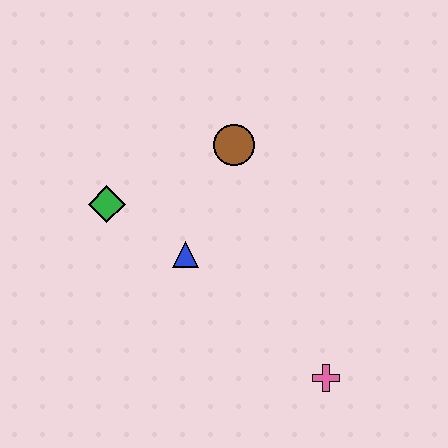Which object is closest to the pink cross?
The blue triangle is closest to the pink cross.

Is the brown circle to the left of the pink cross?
Yes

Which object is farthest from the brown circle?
The pink cross is farthest from the brown circle.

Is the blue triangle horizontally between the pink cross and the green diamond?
Yes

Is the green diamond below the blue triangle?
No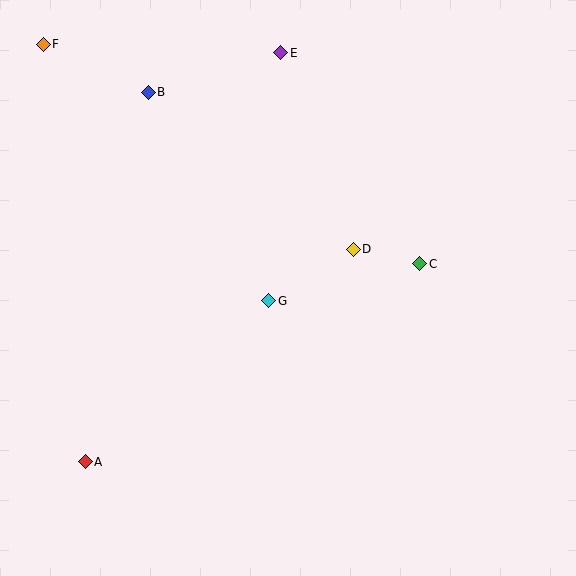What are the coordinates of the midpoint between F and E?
The midpoint between F and E is at (162, 48).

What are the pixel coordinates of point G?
Point G is at (269, 301).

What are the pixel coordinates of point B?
Point B is at (148, 92).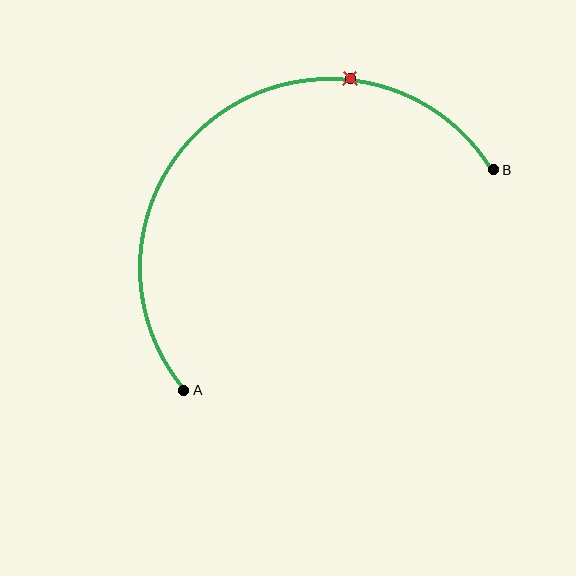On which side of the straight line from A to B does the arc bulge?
The arc bulges above and to the left of the straight line connecting A and B.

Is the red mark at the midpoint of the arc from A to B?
No. The red mark lies on the arc but is closer to endpoint B. The arc midpoint would be at the point on the curve equidistant along the arc from both A and B.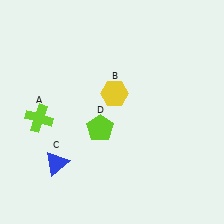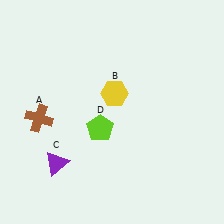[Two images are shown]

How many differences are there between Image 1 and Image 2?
There are 2 differences between the two images.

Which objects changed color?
A changed from lime to brown. C changed from blue to purple.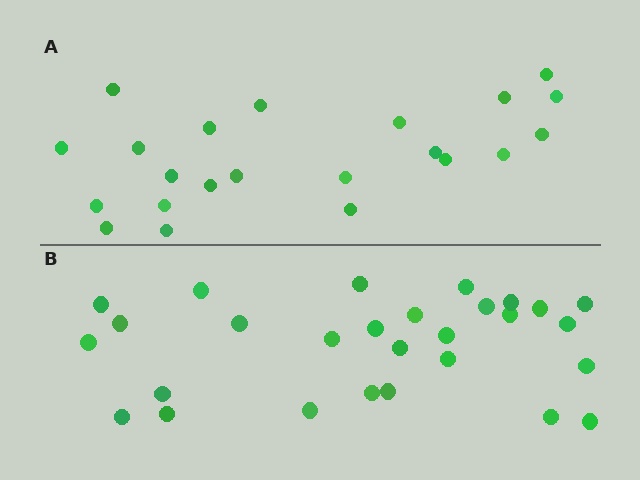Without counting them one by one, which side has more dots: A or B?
Region B (the bottom region) has more dots.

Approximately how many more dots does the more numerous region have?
Region B has about 6 more dots than region A.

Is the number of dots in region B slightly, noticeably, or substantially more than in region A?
Region B has noticeably more, but not dramatically so. The ratio is roughly 1.3 to 1.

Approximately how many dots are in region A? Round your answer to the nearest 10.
About 20 dots. (The exact count is 22, which rounds to 20.)